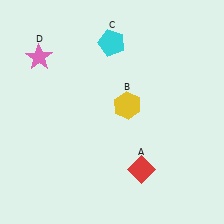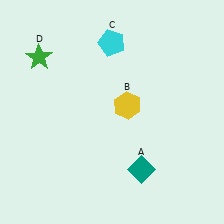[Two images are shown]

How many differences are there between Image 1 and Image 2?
There are 2 differences between the two images.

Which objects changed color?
A changed from red to teal. D changed from pink to green.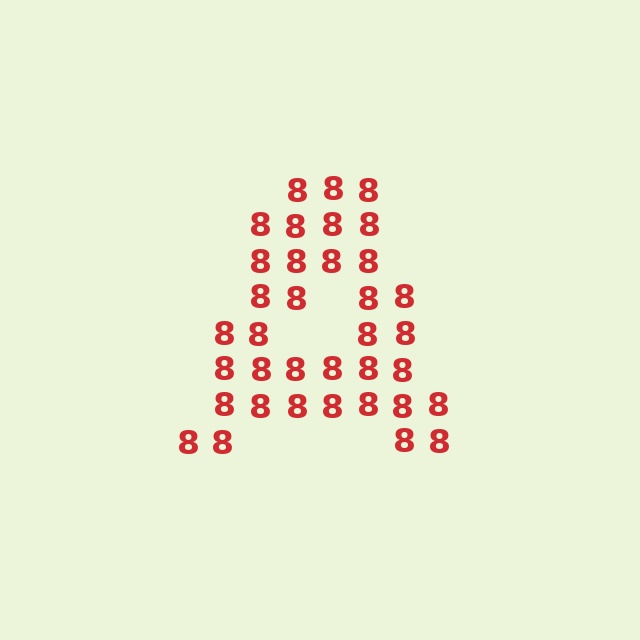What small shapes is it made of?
It is made of small digit 8's.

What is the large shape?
The large shape is the letter A.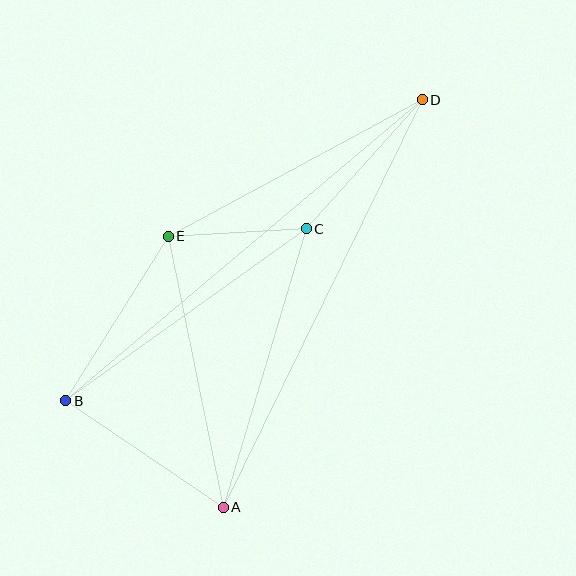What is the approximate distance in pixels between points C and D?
The distance between C and D is approximately 173 pixels.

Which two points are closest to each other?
Points C and E are closest to each other.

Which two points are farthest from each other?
Points B and D are farthest from each other.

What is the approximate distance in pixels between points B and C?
The distance between B and C is approximately 296 pixels.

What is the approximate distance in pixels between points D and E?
The distance between D and E is approximately 288 pixels.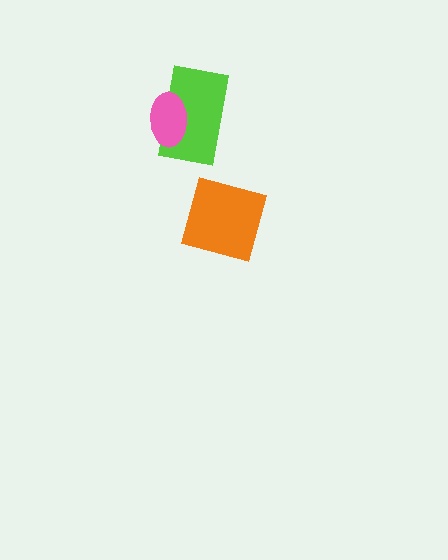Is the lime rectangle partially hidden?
Yes, it is partially covered by another shape.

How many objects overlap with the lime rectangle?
1 object overlaps with the lime rectangle.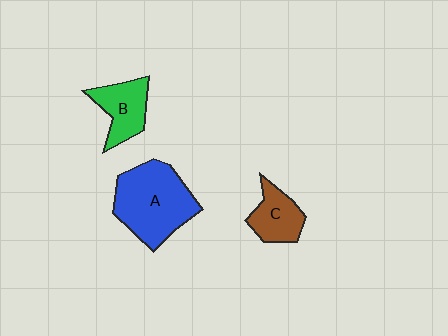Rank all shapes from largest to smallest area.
From largest to smallest: A (blue), B (green), C (brown).